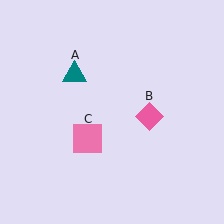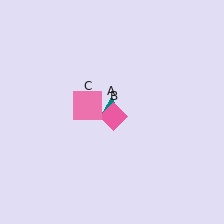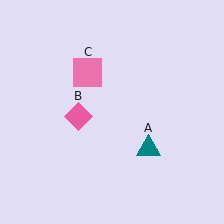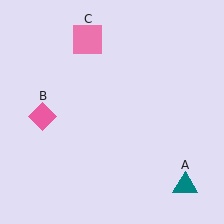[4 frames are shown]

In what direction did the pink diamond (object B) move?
The pink diamond (object B) moved left.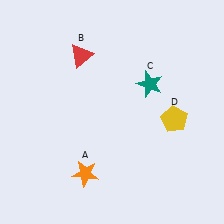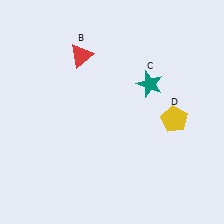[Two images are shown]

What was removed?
The orange star (A) was removed in Image 2.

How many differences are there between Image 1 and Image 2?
There is 1 difference between the two images.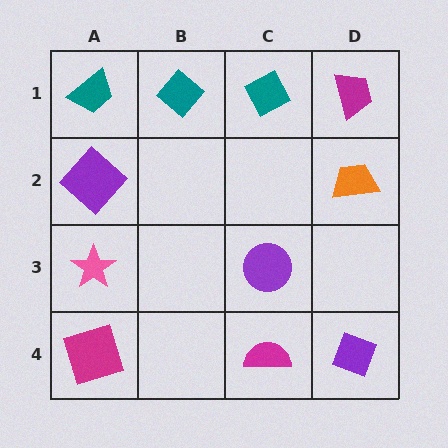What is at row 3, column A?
A pink star.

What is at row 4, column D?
A purple diamond.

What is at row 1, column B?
A teal diamond.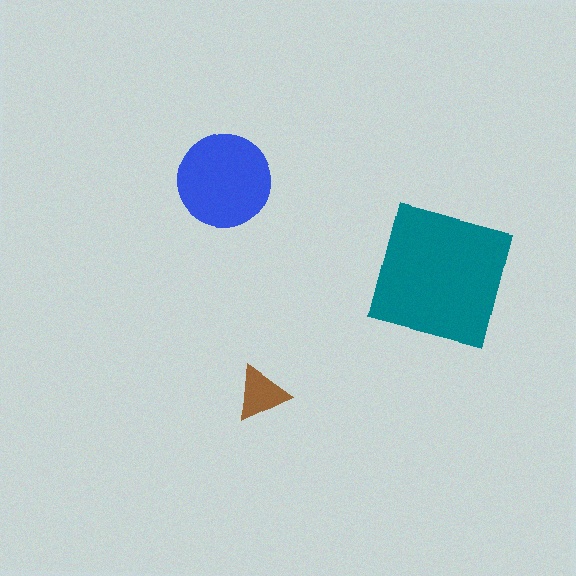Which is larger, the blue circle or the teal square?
The teal square.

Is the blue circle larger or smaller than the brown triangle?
Larger.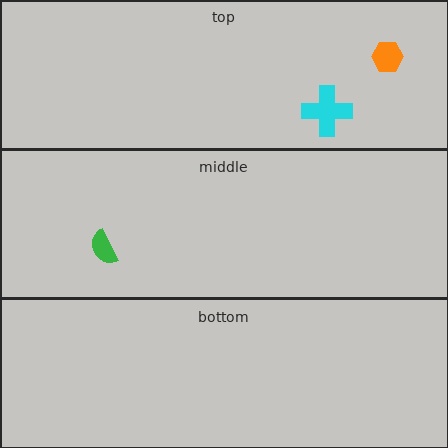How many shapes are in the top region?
2.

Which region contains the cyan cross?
The top region.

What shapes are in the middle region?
The green semicircle.